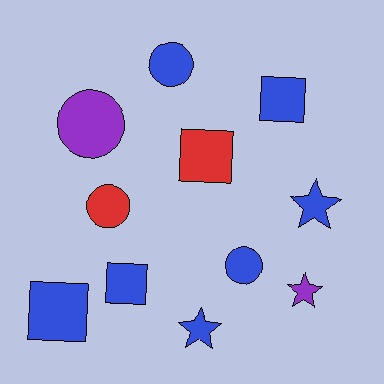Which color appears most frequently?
Blue, with 7 objects.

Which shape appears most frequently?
Circle, with 4 objects.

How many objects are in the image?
There are 11 objects.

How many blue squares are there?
There are 3 blue squares.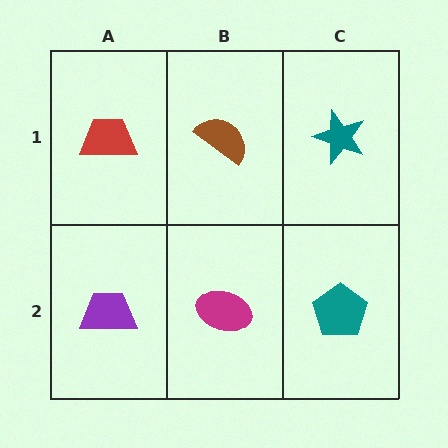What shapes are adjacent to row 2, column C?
A teal star (row 1, column C), a magenta ellipse (row 2, column B).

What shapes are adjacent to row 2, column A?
A red trapezoid (row 1, column A), a magenta ellipse (row 2, column B).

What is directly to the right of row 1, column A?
A brown semicircle.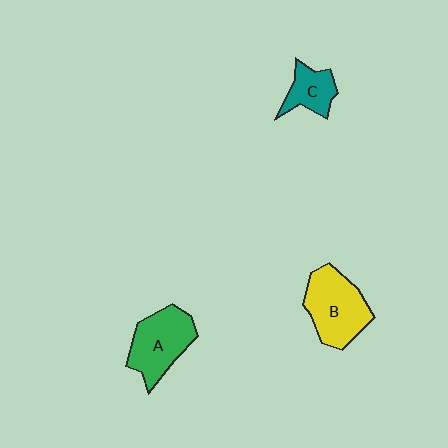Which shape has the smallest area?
Shape C (teal).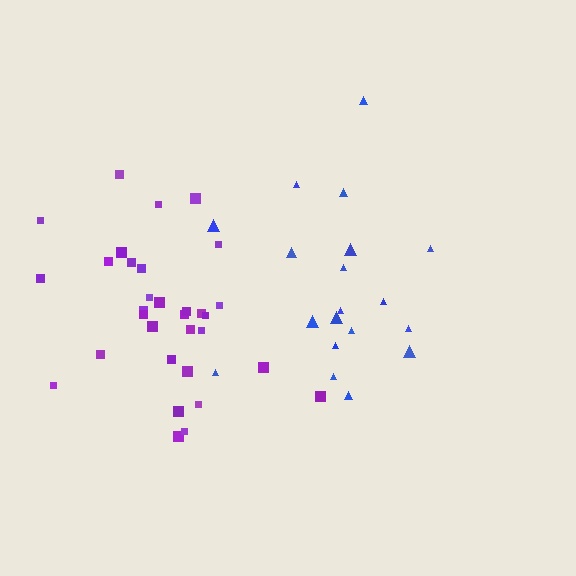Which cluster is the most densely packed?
Purple.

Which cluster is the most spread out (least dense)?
Blue.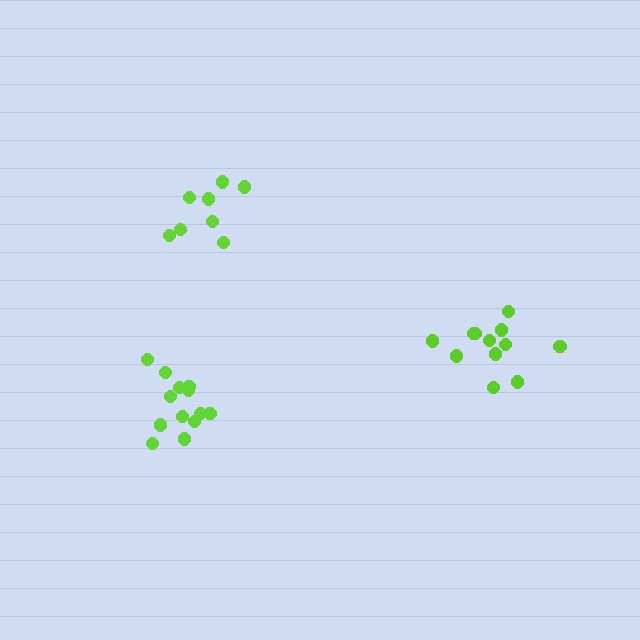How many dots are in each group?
Group 1: 8 dots, Group 2: 12 dots, Group 3: 13 dots (33 total).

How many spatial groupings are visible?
There are 3 spatial groupings.